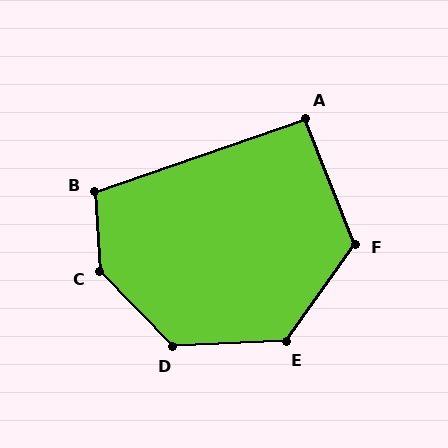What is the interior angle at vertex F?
Approximately 123 degrees (obtuse).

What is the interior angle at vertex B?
Approximately 106 degrees (obtuse).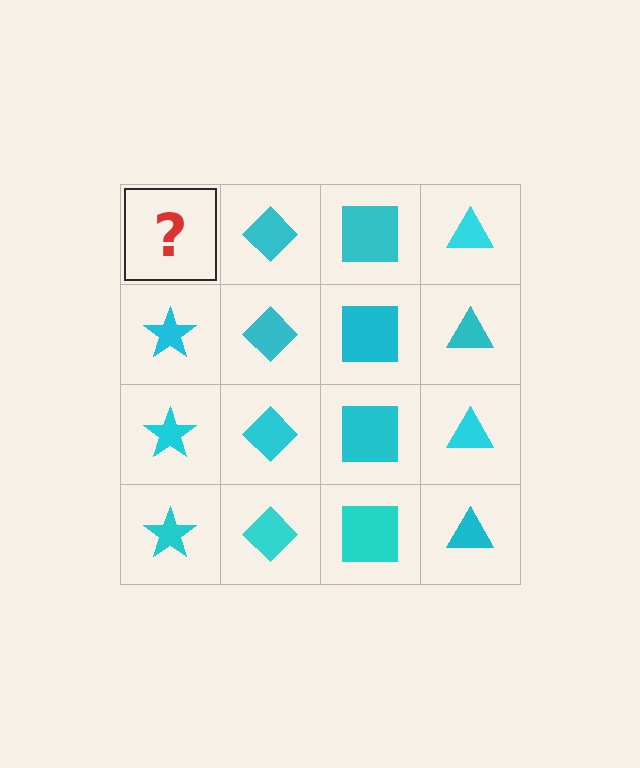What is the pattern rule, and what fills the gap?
The rule is that each column has a consistent shape. The gap should be filled with a cyan star.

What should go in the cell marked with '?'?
The missing cell should contain a cyan star.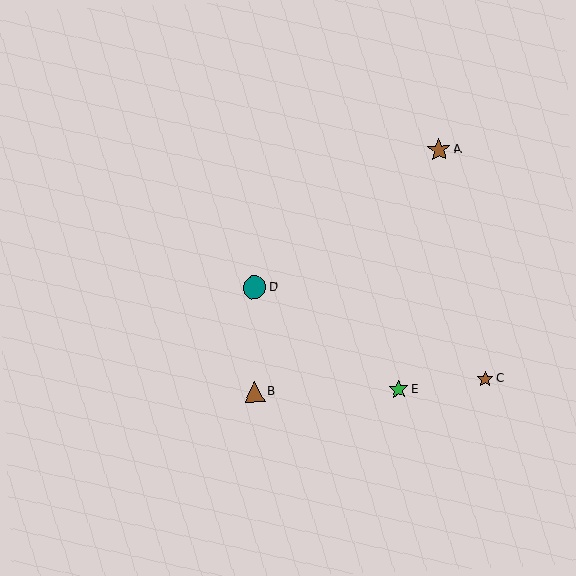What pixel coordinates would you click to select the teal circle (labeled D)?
Click at (254, 288) to select the teal circle D.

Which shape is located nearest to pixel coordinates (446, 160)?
The brown star (labeled A) at (439, 150) is nearest to that location.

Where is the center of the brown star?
The center of the brown star is at (439, 150).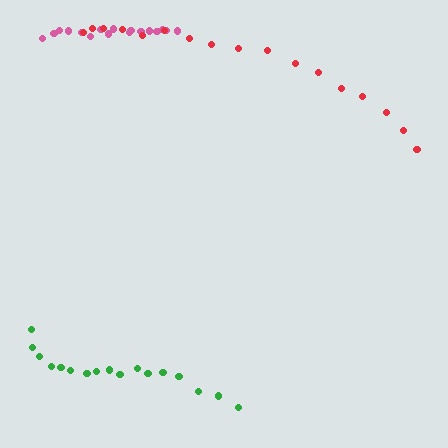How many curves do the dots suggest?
There are 3 distinct paths.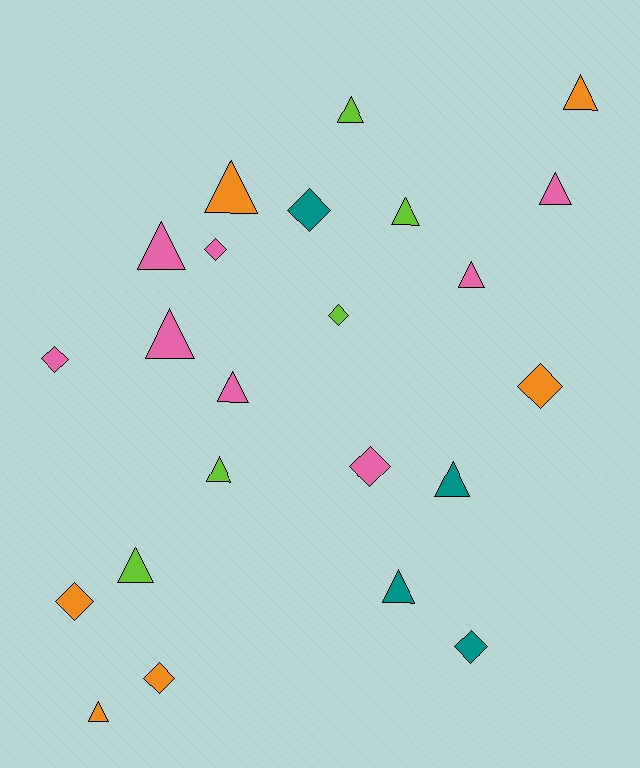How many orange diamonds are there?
There are 3 orange diamonds.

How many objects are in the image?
There are 23 objects.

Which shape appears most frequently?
Triangle, with 14 objects.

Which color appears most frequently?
Pink, with 8 objects.